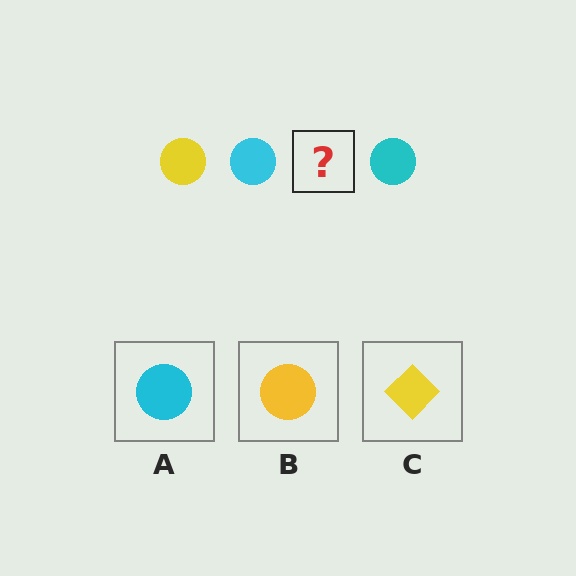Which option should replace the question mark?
Option B.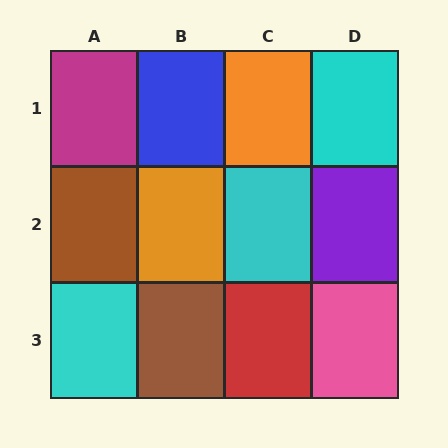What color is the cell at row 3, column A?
Cyan.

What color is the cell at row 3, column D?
Pink.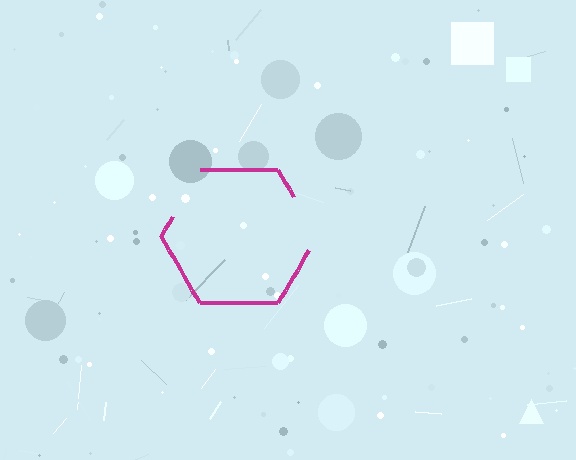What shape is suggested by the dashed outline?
The dashed outline suggests a hexagon.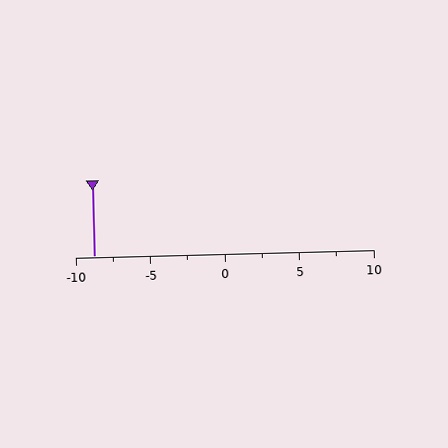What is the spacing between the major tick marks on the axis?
The major ticks are spaced 5 apart.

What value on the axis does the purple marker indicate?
The marker indicates approximately -8.8.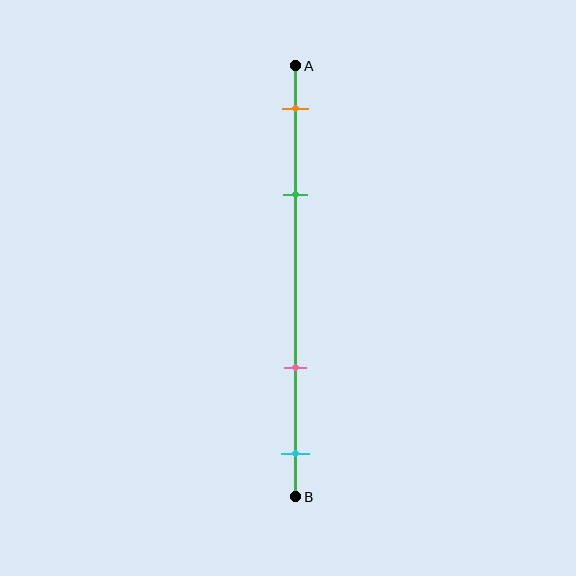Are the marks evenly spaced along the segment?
No, the marks are not evenly spaced.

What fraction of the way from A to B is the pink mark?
The pink mark is approximately 70% (0.7) of the way from A to B.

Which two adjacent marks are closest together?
The orange and green marks are the closest adjacent pair.